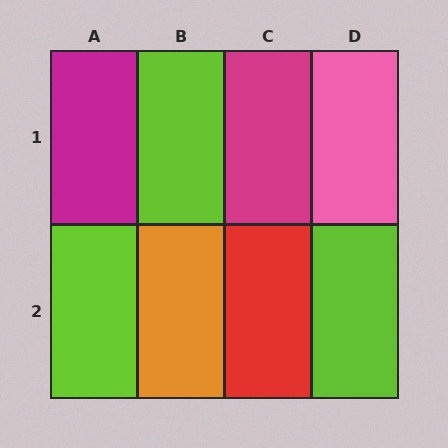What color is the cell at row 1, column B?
Lime.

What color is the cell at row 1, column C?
Magenta.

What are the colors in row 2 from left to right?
Lime, orange, red, lime.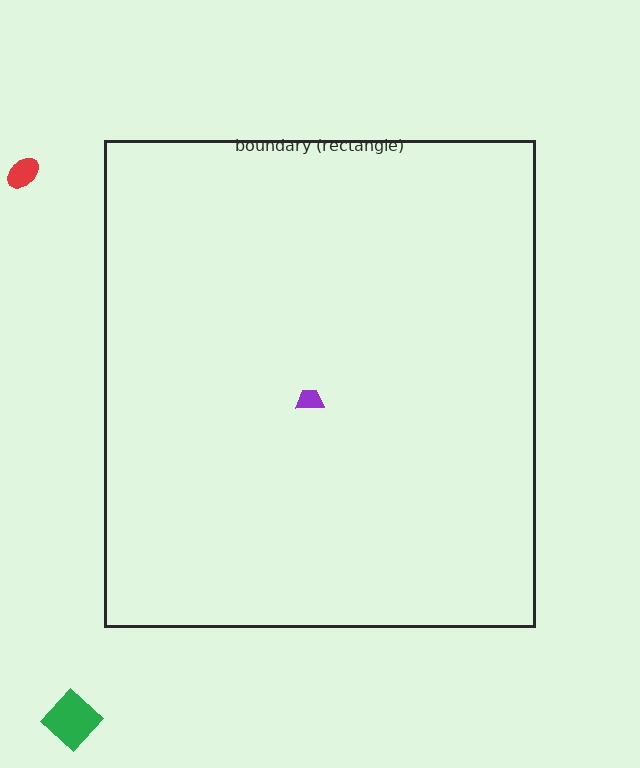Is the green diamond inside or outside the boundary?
Outside.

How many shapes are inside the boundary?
1 inside, 2 outside.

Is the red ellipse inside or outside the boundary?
Outside.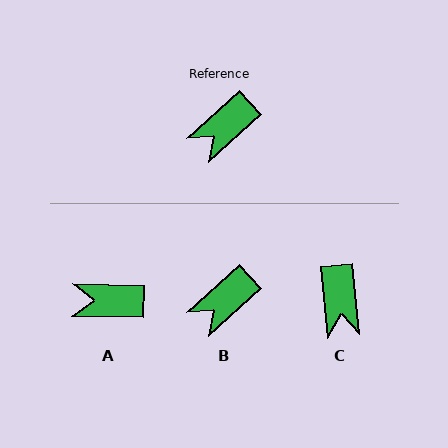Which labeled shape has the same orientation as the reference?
B.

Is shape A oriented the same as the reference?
No, it is off by about 43 degrees.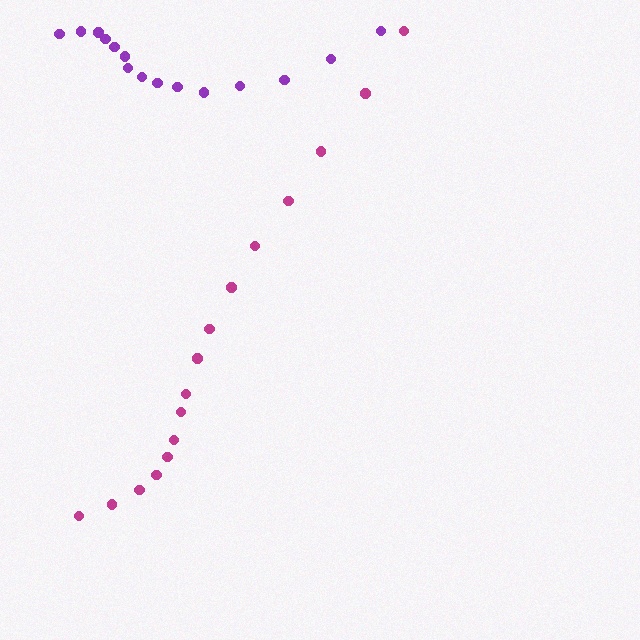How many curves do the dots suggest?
There are 2 distinct paths.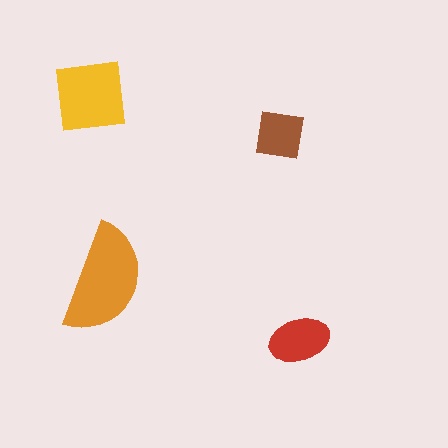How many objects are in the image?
There are 4 objects in the image.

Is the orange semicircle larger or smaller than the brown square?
Larger.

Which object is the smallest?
The brown square.